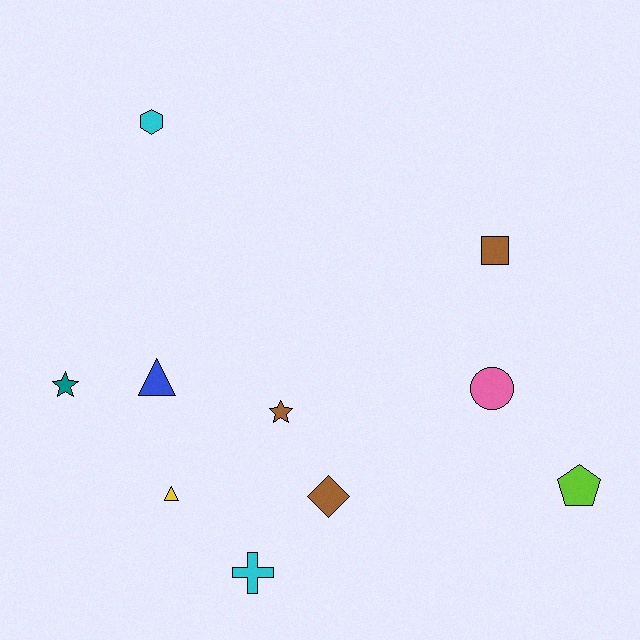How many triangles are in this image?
There are 2 triangles.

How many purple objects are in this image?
There are no purple objects.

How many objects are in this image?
There are 10 objects.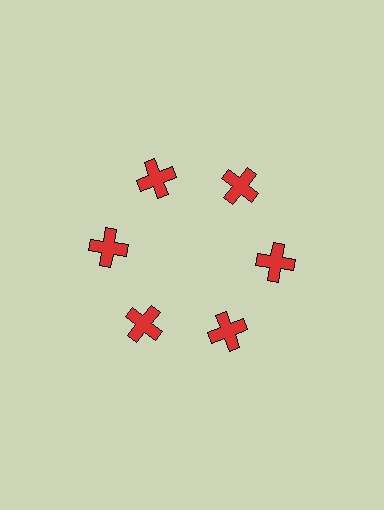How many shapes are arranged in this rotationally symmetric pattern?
There are 6 shapes, arranged in 6 groups of 1.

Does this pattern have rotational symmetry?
Yes, this pattern has 6-fold rotational symmetry. It looks the same after rotating 60 degrees around the center.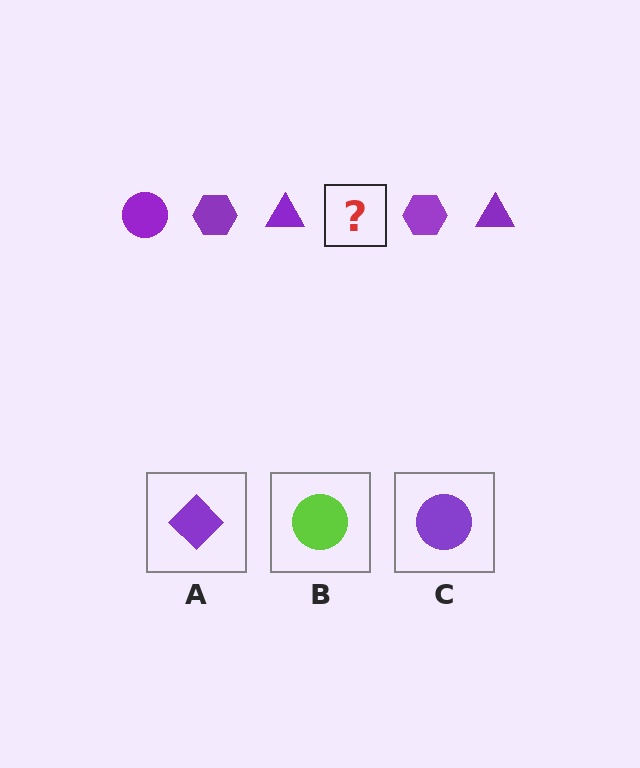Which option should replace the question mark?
Option C.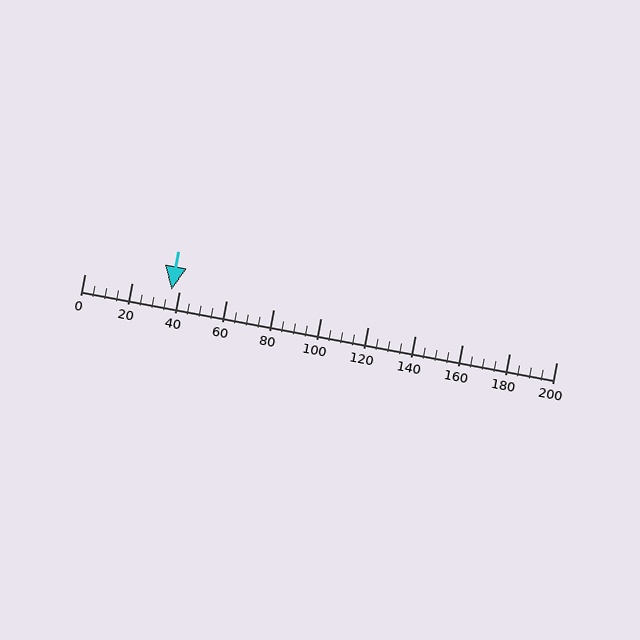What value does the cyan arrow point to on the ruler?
The cyan arrow points to approximately 37.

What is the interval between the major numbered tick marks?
The major tick marks are spaced 20 units apart.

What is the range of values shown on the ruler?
The ruler shows values from 0 to 200.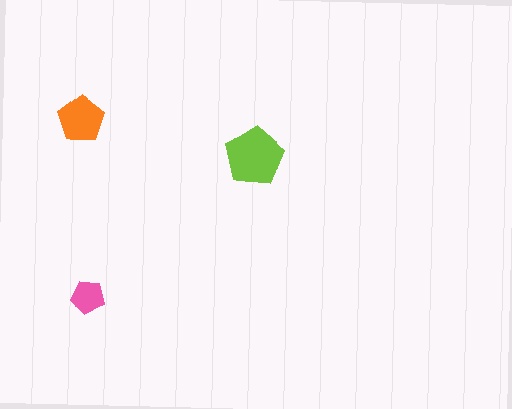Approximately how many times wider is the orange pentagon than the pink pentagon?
About 1.5 times wider.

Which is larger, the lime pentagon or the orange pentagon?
The lime one.